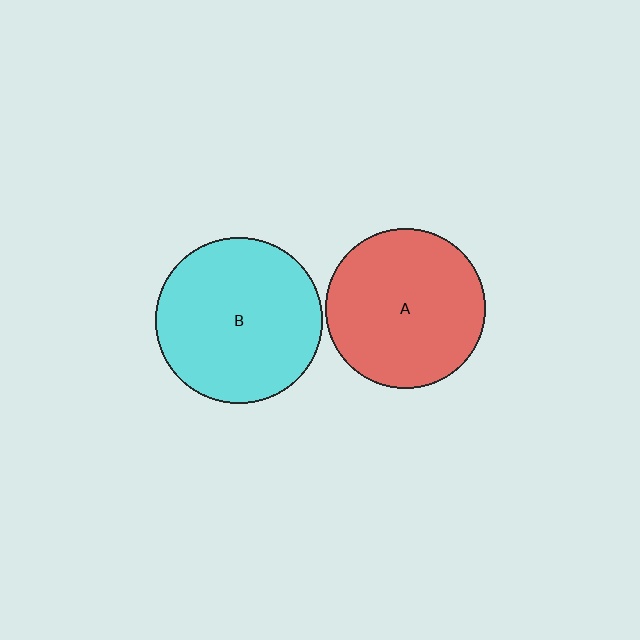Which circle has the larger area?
Circle B (cyan).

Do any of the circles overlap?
No, none of the circles overlap.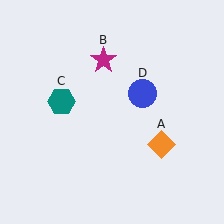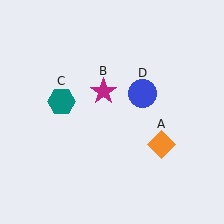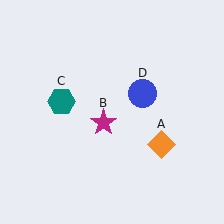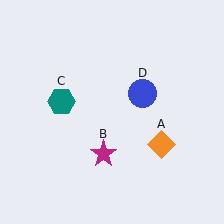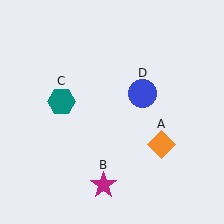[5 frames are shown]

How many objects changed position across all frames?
1 object changed position: magenta star (object B).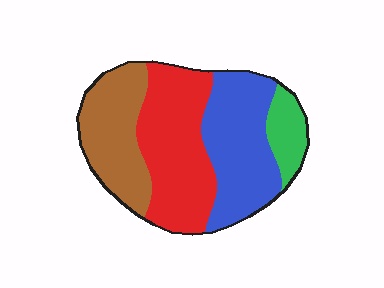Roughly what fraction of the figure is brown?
Brown covers about 25% of the figure.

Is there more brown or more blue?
Blue.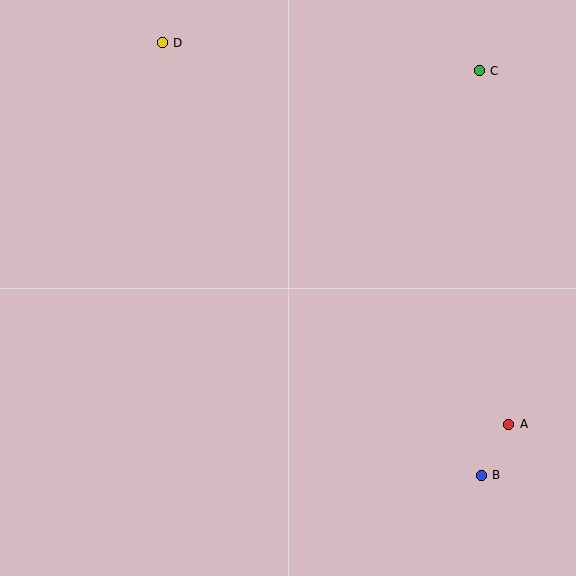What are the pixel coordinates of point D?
Point D is at (162, 43).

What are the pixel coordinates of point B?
Point B is at (481, 475).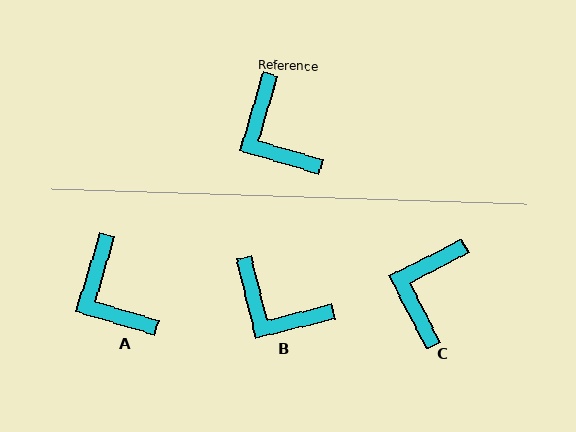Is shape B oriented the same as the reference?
No, it is off by about 30 degrees.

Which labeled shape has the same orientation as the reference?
A.